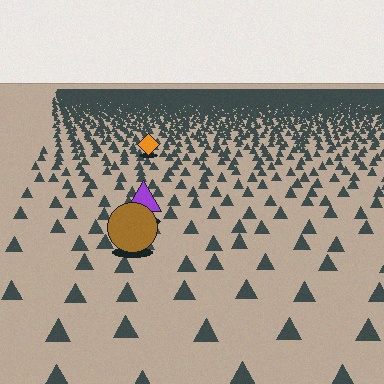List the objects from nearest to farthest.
From nearest to farthest: the brown circle, the purple triangle, the orange diamond.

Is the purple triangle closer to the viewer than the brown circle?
No. The brown circle is closer — you can tell from the texture gradient: the ground texture is coarser near it.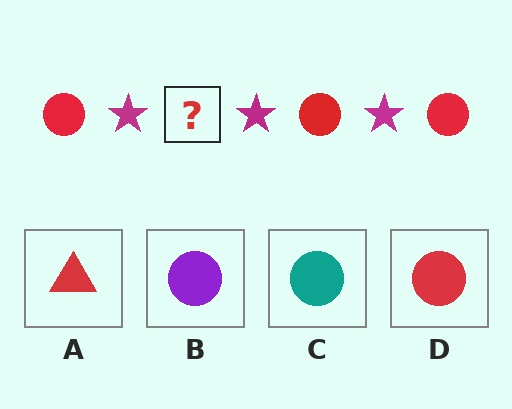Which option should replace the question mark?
Option D.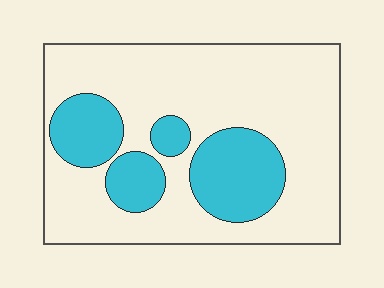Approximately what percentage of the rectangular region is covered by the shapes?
Approximately 25%.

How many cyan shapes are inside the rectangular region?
4.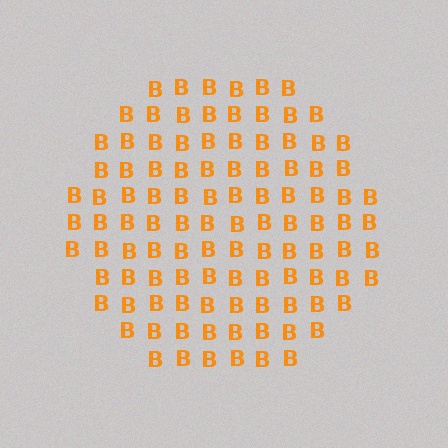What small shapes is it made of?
It is made of small letter B's.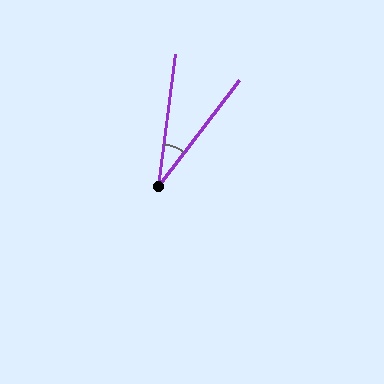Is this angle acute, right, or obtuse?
It is acute.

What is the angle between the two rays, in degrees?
Approximately 30 degrees.